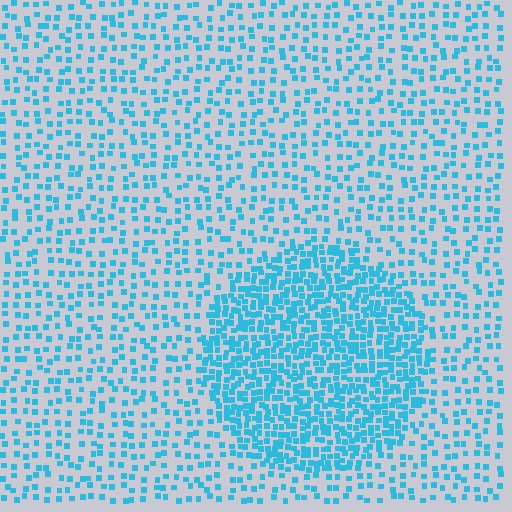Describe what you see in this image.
The image contains small cyan elements arranged at two different densities. A circle-shaped region is visible where the elements are more densely packed than the surrounding area.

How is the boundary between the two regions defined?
The boundary is defined by a change in element density (approximately 2.4x ratio). All elements are the same color, size, and shape.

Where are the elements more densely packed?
The elements are more densely packed inside the circle boundary.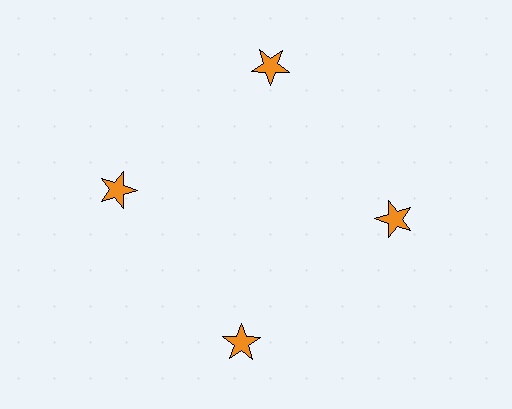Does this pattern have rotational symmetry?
Yes, this pattern has 4-fold rotational symmetry. It looks the same after rotating 90 degrees around the center.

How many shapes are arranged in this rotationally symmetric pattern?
There are 4 shapes, arranged in 4 groups of 1.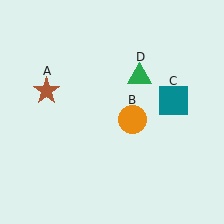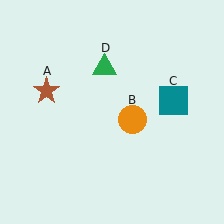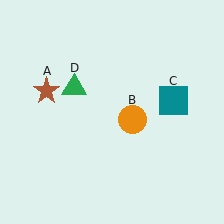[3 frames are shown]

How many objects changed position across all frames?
1 object changed position: green triangle (object D).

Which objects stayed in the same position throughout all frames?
Brown star (object A) and orange circle (object B) and teal square (object C) remained stationary.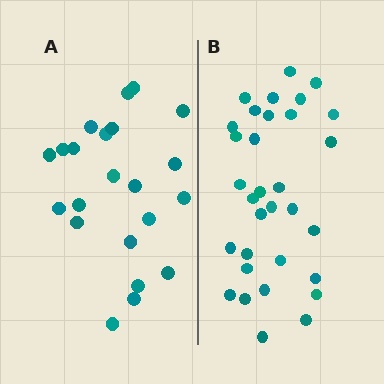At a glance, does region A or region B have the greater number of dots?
Region B (the right region) has more dots.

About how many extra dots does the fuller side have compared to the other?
Region B has roughly 10 or so more dots than region A.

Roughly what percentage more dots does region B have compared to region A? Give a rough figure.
About 45% more.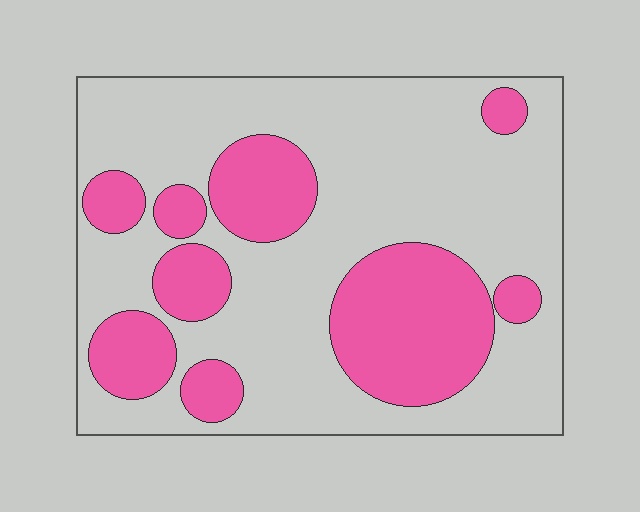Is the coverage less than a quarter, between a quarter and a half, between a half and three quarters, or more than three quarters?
Between a quarter and a half.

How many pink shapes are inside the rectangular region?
9.